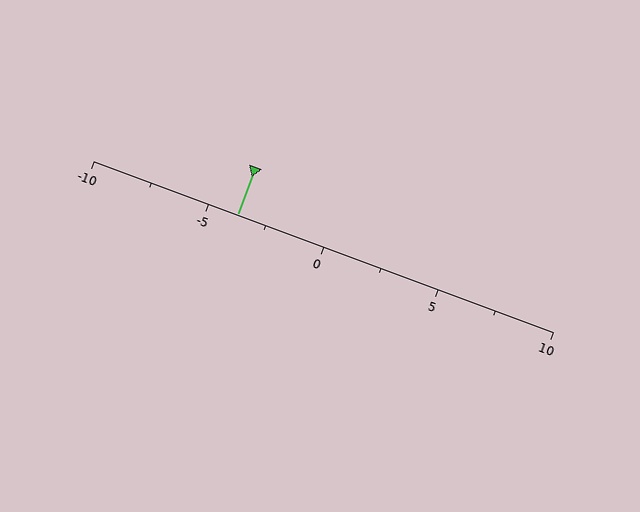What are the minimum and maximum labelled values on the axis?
The axis runs from -10 to 10.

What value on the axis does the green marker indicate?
The marker indicates approximately -3.8.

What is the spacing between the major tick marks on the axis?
The major ticks are spaced 5 apart.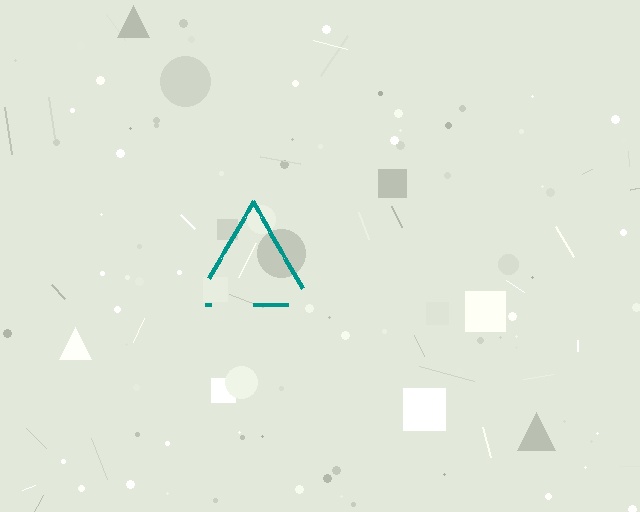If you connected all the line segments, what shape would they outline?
They would outline a triangle.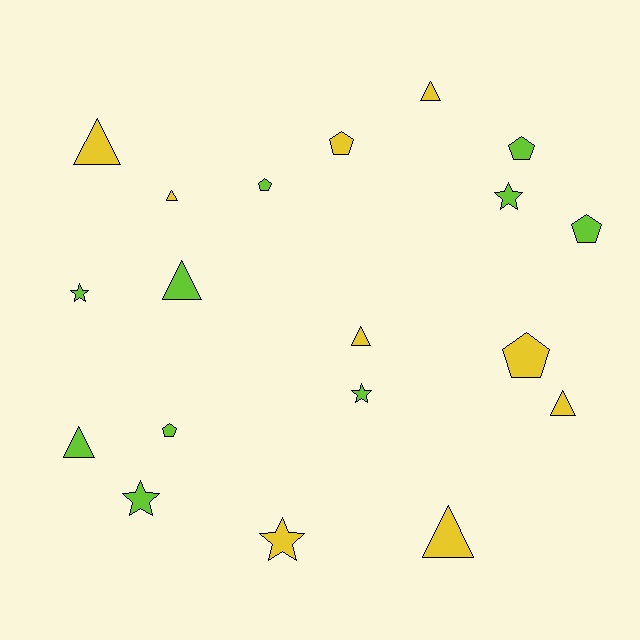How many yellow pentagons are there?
There are 2 yellow pentagons.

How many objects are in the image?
There are 19 objects.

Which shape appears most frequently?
Triangle, with 8 objects.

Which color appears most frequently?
Lime, with 10 objects.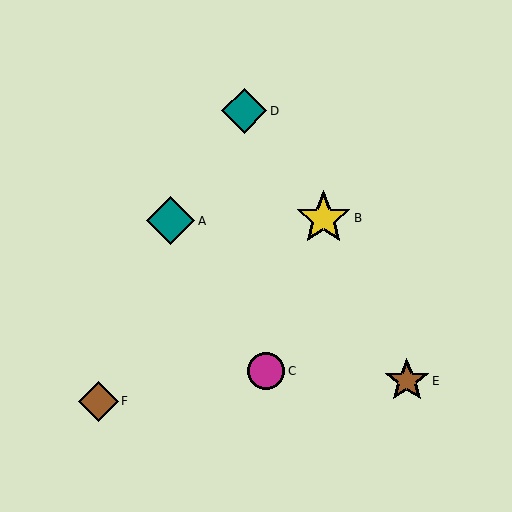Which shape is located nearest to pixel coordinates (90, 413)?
The brown diamond (labeled F) at (98, 401) is nearest to that location.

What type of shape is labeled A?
Shape A is a teal diamond.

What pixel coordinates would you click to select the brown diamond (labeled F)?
Click at (98, 401) to select the brown diamond F.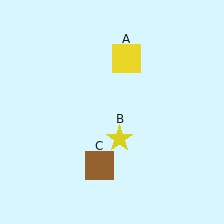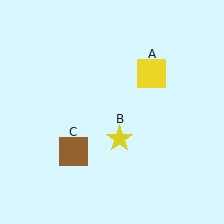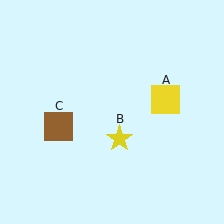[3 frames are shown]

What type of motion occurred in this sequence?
The yellow square (object A), brown square (object C) rotated clockwise around the center of the scene.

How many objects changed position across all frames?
2 objects changed position: yellow square (object A), brown square (object C).